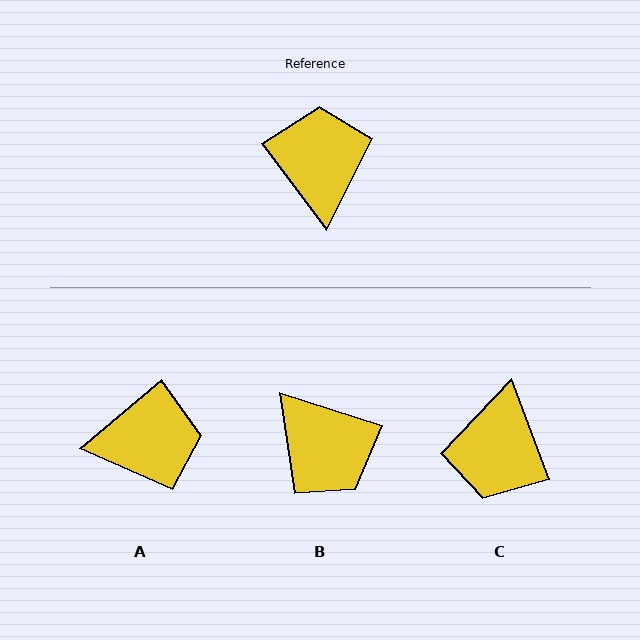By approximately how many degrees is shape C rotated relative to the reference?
Approximately 164 degrees counter-clockwise.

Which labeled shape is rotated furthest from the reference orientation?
C, about 164 degrees away.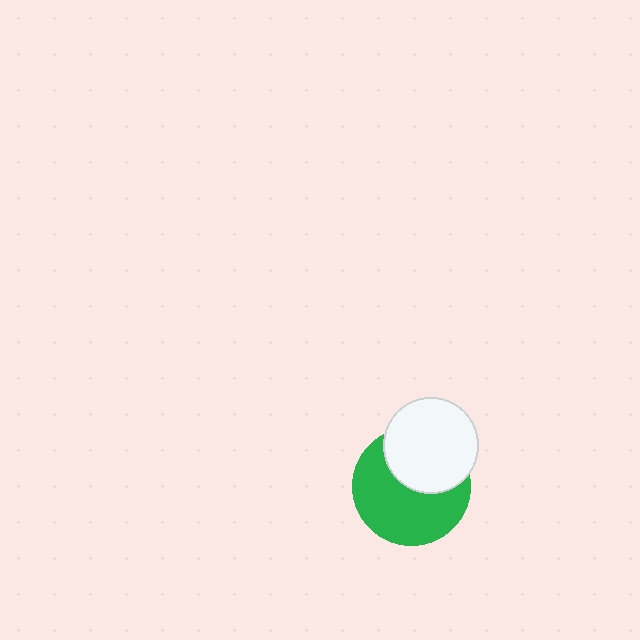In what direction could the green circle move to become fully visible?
The green circle could move down. That would shift it out from behind the white circle entirely.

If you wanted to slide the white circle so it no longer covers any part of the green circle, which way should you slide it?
Slide it up — that is the most direct way to separate the two shapes.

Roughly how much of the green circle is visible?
About half of it is visible (roughly 61%).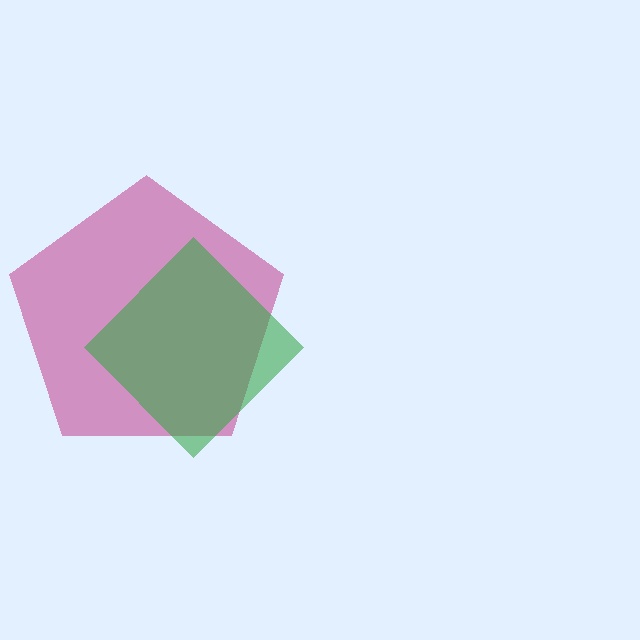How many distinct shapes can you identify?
There are 2 distinct shapes: a magenta pentagon, a green diamond.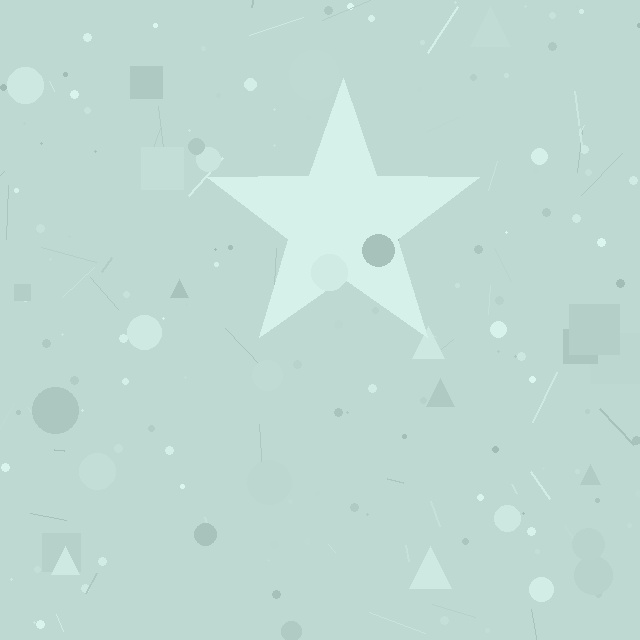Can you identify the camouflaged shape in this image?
The camouflaged shape is a star.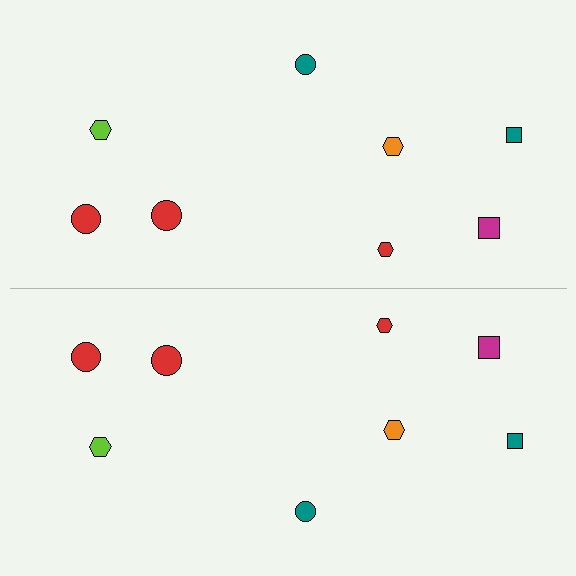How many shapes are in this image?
There are 16 shapes in this image.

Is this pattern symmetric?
Yes, this pattern has bilateral (reflection) symmetry.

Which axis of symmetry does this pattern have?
The pattern has a horizontal axis of symmetry running through the center of the image.